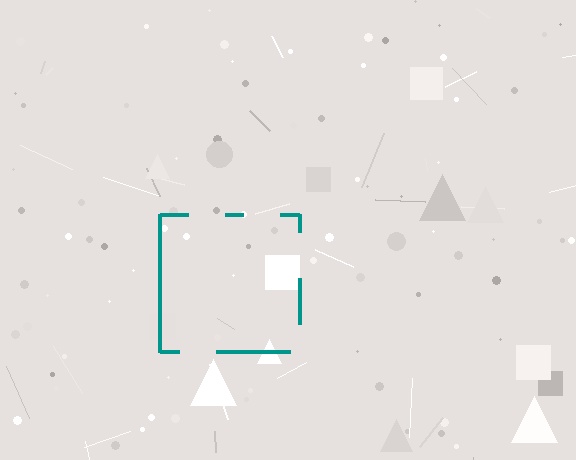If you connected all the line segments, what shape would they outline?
They would outline a square.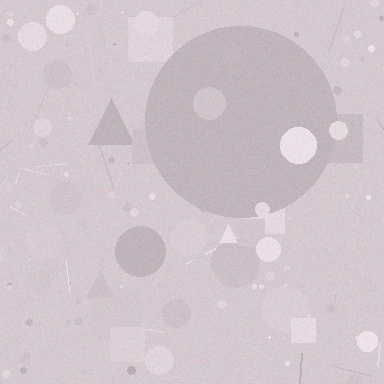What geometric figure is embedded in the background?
A circle is embedded in the background.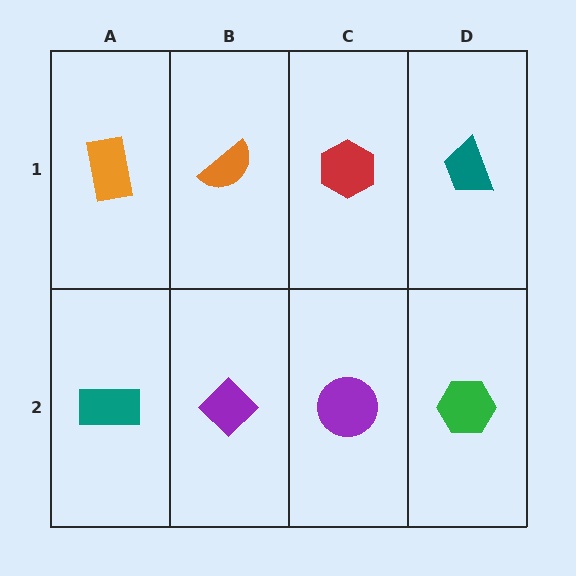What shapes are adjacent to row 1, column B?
A purple diamond (row 2, column B), an orange rectangle (row 1, column A), a red hexagon (row 1, column C).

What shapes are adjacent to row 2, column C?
A red hexagon (row 1, column C), a purple diamond (row 2, column B), a green hexagon (row 2, column D).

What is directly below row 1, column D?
A green hexagon.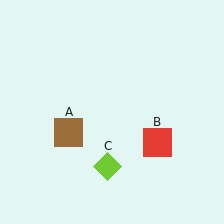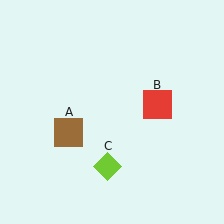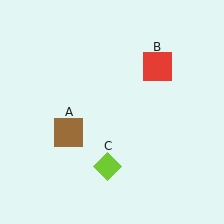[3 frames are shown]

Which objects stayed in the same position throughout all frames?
Brown square (object A) and lime diamond (object C) remained stationary.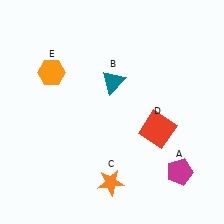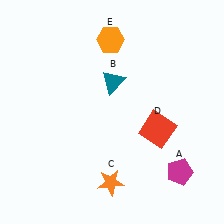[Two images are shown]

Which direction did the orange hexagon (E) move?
The orange hexagon (E) moved right.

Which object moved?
The orange hexagon (E) moved right.